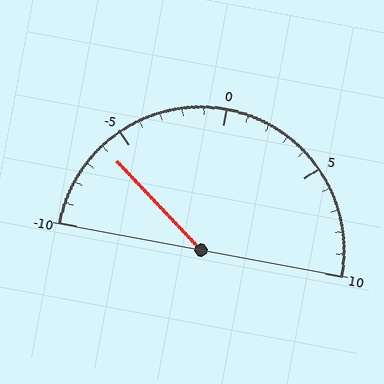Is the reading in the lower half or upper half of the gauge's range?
The reading is in the lower half of the range (-10 to 10).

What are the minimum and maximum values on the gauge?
The gauge ranges from -10 to 10.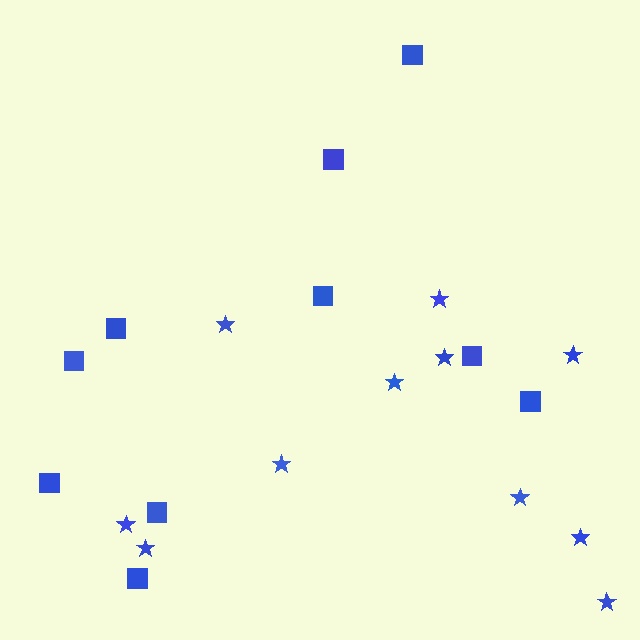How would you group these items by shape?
There are 2 groups: one group of squares (10) and one group of stars (11).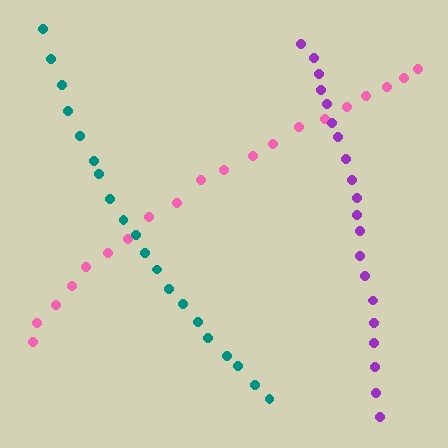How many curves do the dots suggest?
There are 3 distinct paths.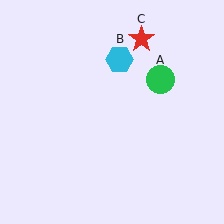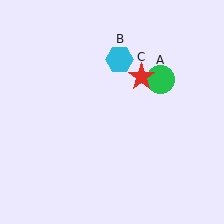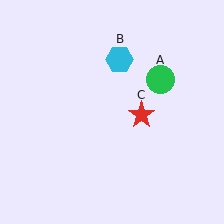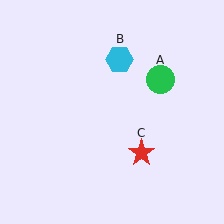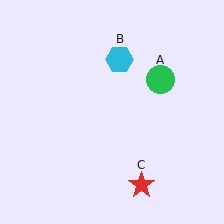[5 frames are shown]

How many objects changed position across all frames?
1 object changed position: red star (object C).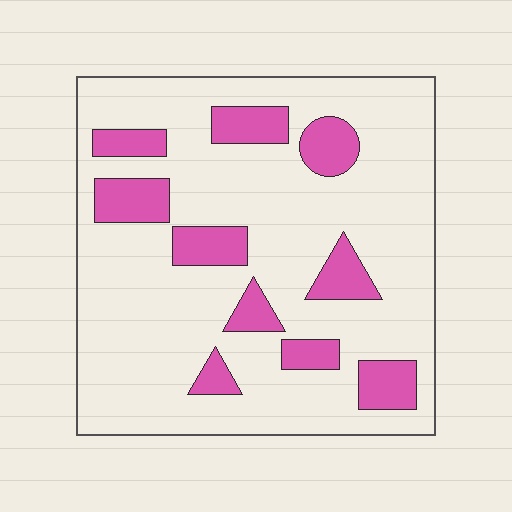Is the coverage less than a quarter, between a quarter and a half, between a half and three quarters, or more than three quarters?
Less than a quarter.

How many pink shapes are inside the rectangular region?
10.